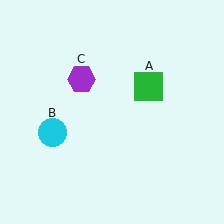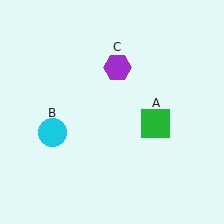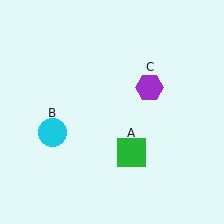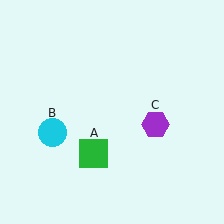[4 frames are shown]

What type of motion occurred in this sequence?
The green square (object A), purple hexagon (object C) rotated clockwise around the center of the scene.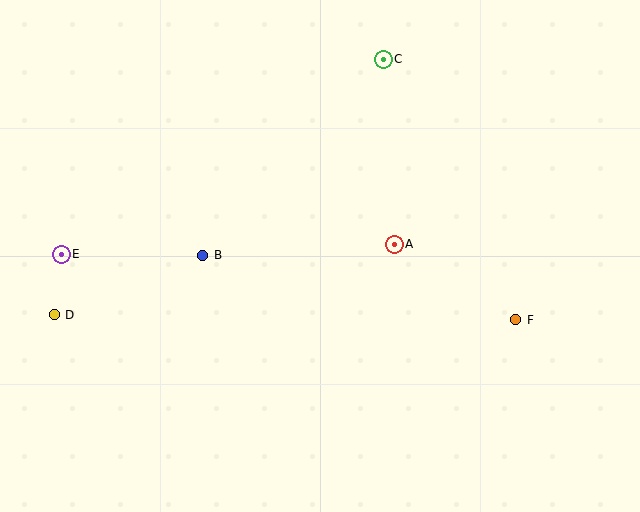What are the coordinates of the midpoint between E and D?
The midpoint between E and D is at (58, 285).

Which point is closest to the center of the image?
Point A at (394, 244) is closest to the center.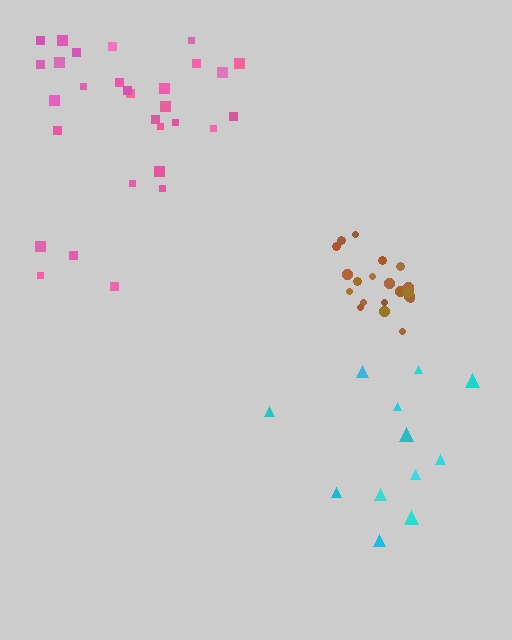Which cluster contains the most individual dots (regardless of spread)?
Pink (30).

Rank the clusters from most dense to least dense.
brown, pink, cyan.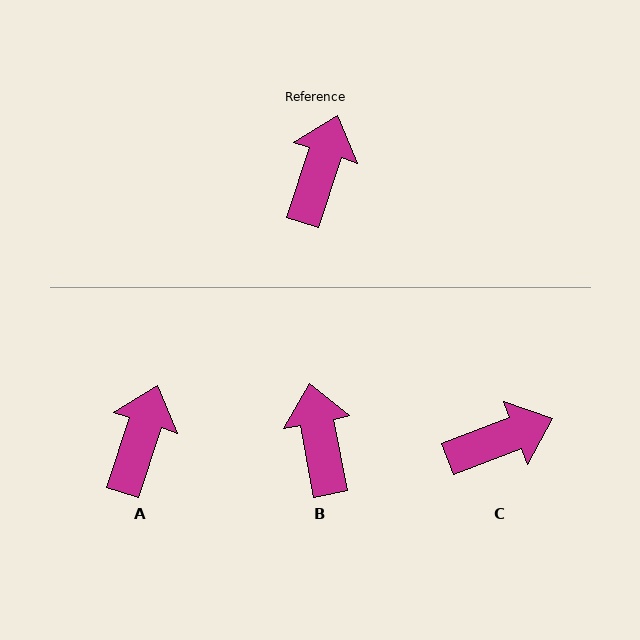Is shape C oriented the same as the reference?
No, it is off by about 51 degrees.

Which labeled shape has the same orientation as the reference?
A.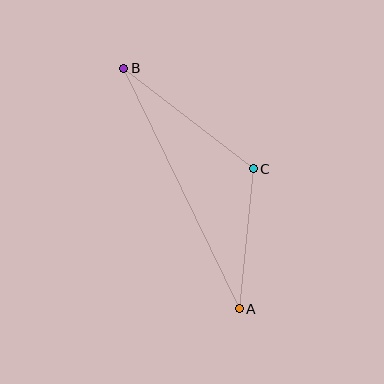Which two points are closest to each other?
Points A and C are closest to each other.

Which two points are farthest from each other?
Points A and B are farthest from each other.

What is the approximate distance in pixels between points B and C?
The distance between B and C is approximately 164 pixels.